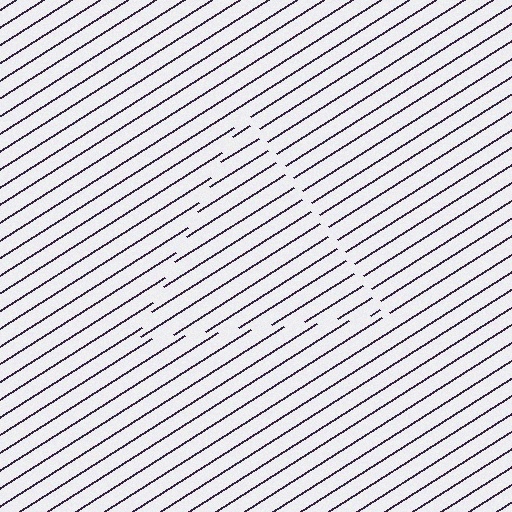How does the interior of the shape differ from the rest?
The interior of the shape contains the same grating, shifted by half a period — the contour is defined by the phase discontinuity where line-ends from the inner and outer gratings abut.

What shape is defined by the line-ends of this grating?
An illusory triangle. The interior of the shape contains the same grating, shifted by half a period — the contour is defined by the phase discontinuity where line-ends from the inner and outer gratings abut.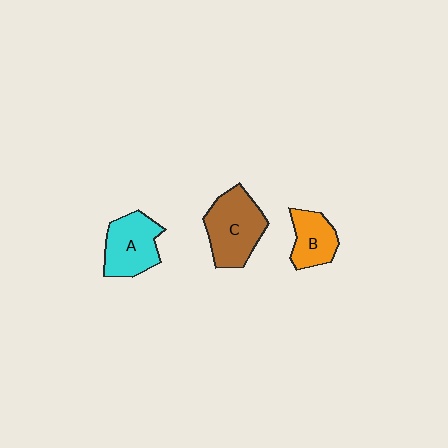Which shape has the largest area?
Shape C (brown).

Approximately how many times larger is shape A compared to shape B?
Approximately 1.3 times.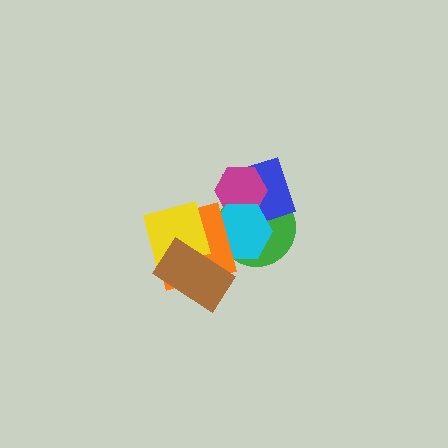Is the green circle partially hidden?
Yes, it is partially covered by another shape.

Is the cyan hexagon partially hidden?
Yes, it is partially covered by another shape.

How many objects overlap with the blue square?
3 objects overlap with the blue square.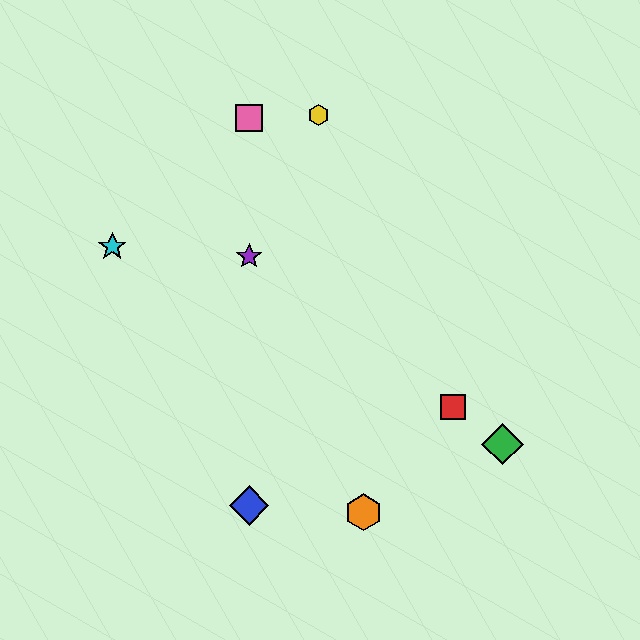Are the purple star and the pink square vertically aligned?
Yes, both are at x≈249.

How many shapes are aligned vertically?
3 shapes (the blue diamond, the purple star, the pink square) are aligned vertically.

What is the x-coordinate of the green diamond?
The green diamond is at x≈503.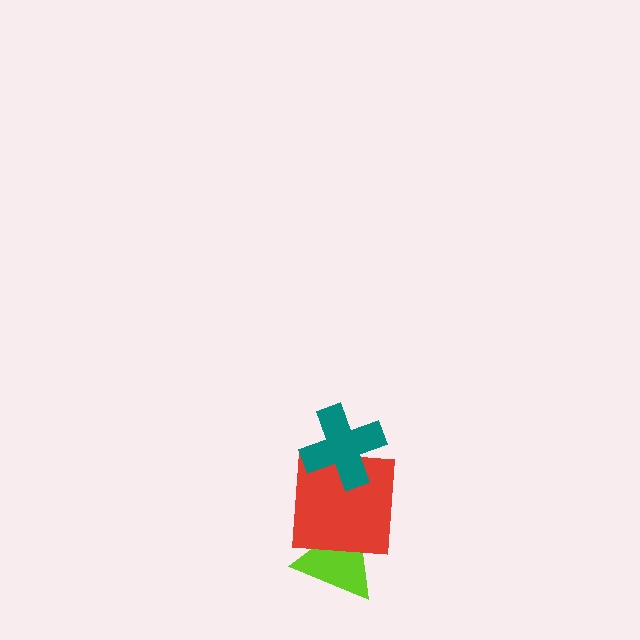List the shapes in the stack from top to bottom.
From top to bottom: the teal cross, the red square, the lime triangle.